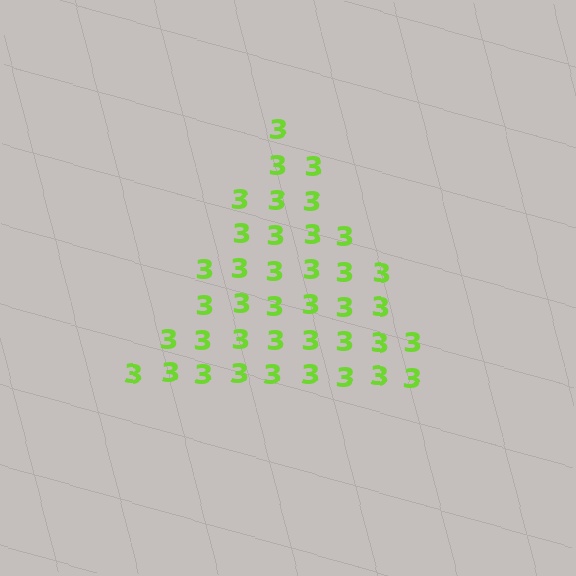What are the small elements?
The small elements are digit 3's.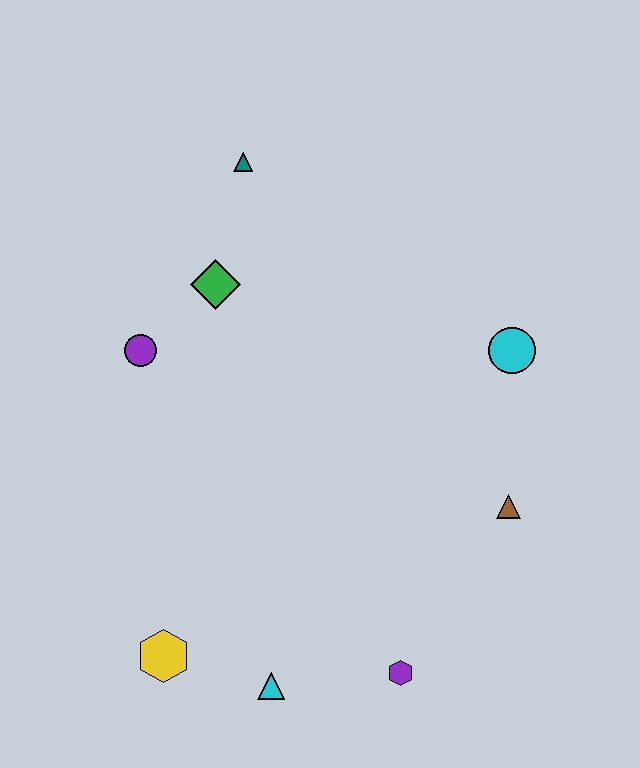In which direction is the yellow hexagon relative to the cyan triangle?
The yellow hexagon is to the left of the cyan triangle.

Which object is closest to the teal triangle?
The green diamond is closest to the teal triangle.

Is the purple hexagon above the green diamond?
No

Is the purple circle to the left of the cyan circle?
Yes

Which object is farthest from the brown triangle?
The teal triangle is farthest from the brown triangle.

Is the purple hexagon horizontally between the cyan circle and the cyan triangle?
Yes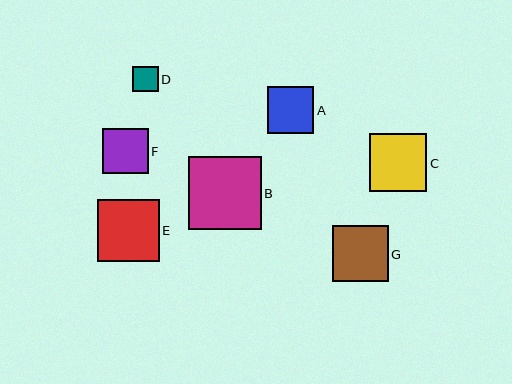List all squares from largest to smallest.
From largest to smallest: B, E, C, G, A, F, D.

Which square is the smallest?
Square D is the smallest with a size of approximately 26 pixels.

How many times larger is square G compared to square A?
Square G is approximately 1.2 times the size of square A.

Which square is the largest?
Square B is the largest with a size of approximately 73 pixels.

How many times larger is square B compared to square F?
Square B is approximately 1.6 times the size of square F.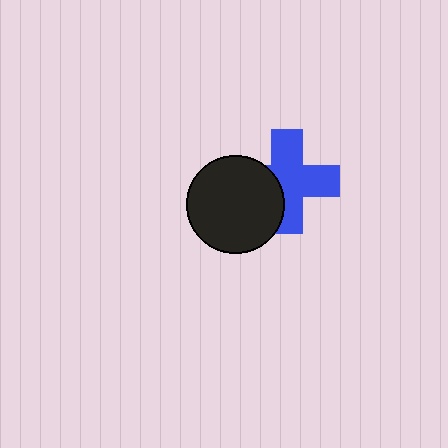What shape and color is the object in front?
The object in front is a black circle.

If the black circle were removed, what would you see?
You would see the complete blue cross.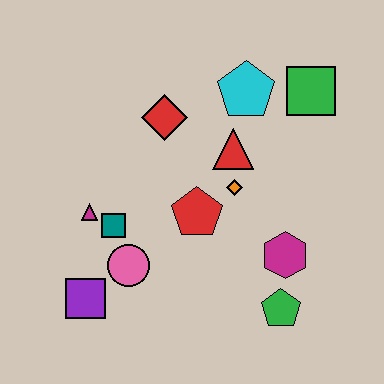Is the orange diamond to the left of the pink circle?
No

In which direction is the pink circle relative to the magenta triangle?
The pink circle is below the magenta triangle.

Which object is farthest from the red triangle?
The purple square is farthest from the red triangle.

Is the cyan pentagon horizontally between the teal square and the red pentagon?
No